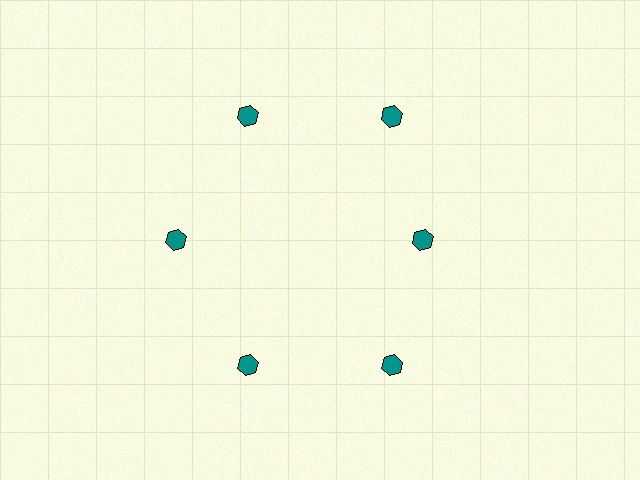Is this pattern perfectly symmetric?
No. The 6 teal hexagons are arranged in a ring, but one element near the 3 o'clock position is pulled inward toward the center, breaking the 6-fold rotational symmetry.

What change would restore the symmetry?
The symmetry would be restored by moving it outward, back onto the ring so that all 6 hexagons sit at equal angles and equal distance from the center.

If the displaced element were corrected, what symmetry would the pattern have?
It would have 6-fold rotational symmetry — the pattern would map onto itself every 60 degrees.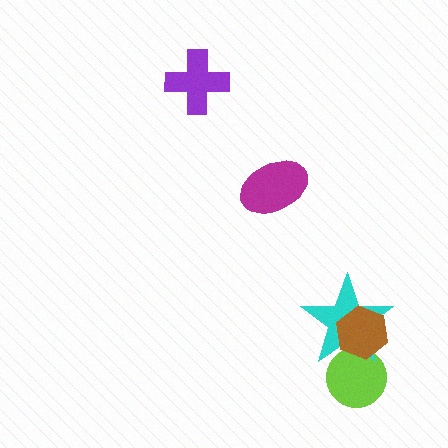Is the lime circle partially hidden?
Yes, it is partially covered by another shape.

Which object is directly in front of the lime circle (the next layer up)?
The cyan star is directly in front of the lime circle.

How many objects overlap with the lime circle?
2 objects overlap with the lime circle.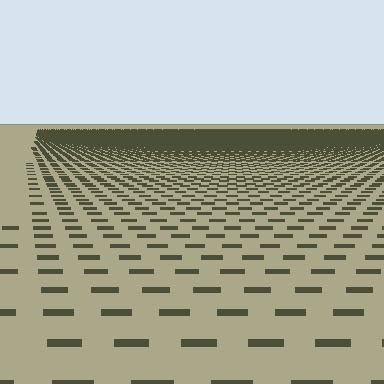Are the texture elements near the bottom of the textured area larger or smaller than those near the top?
Larger. Near the bottom, elements are closer to the viewer and appear at a bigger on-screen size.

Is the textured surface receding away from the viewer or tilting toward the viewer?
The surface is receding away from the viewer. Texture elements get smaller and denser toward the top.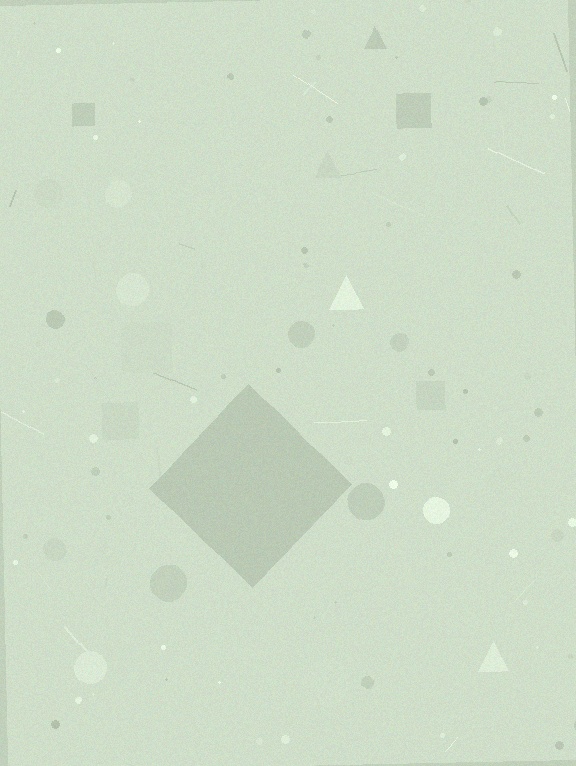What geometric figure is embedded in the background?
A diamond is embedded in the background.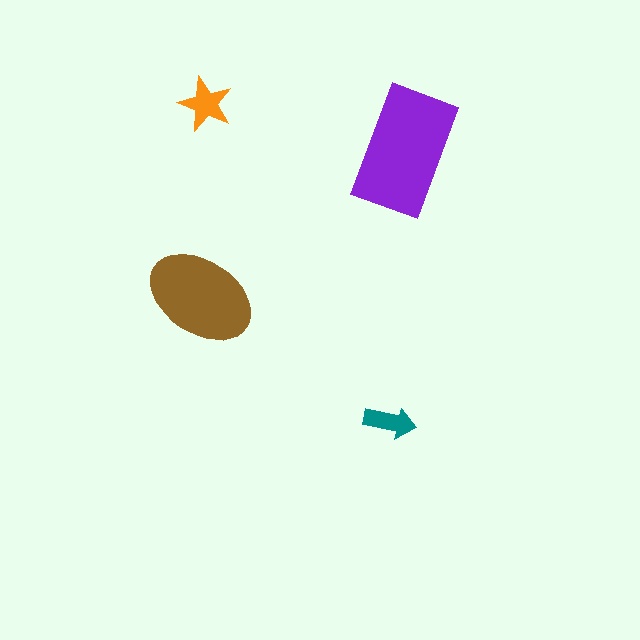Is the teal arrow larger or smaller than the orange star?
Smaller.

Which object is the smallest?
The teal arrow.